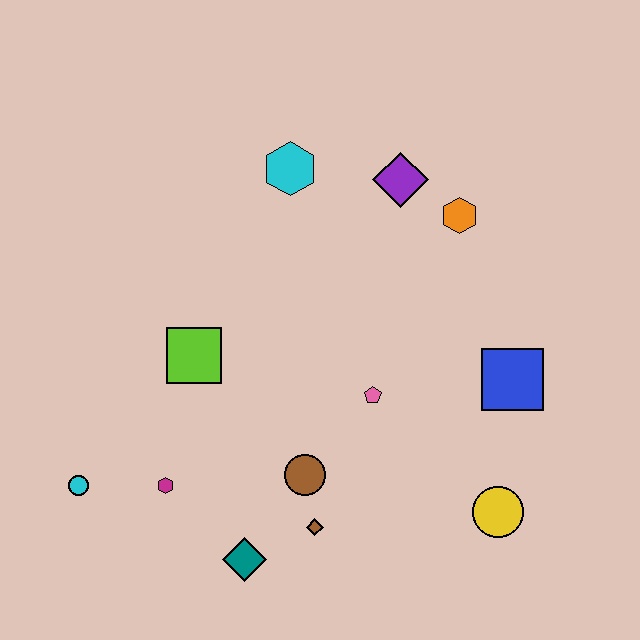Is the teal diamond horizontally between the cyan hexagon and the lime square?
Yes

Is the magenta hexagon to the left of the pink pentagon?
Yes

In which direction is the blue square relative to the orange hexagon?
The blue square is below the orange hexagon.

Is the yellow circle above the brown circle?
No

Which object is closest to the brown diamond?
The brown circle is closest to the brown diamond.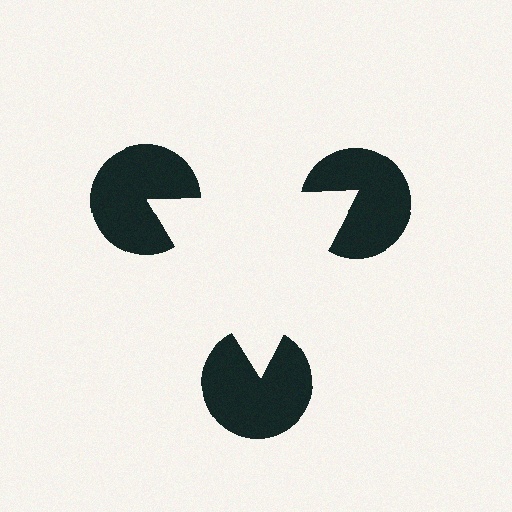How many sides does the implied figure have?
3 sides.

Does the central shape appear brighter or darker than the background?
It typically appears slightly brighter than the background, even though no actual brightness change is drawn.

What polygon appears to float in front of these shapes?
An illusory triangle — its edges are inferred from the aligned wedge cuts in the pac-man discs, not physically drawn.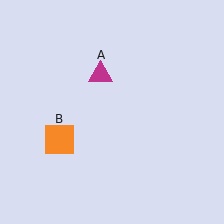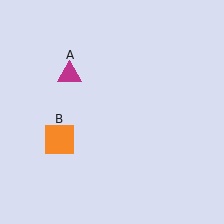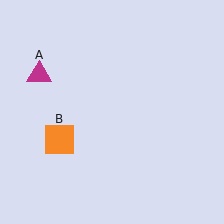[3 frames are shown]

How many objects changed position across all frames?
1 object changed position: magenta triangle (object A).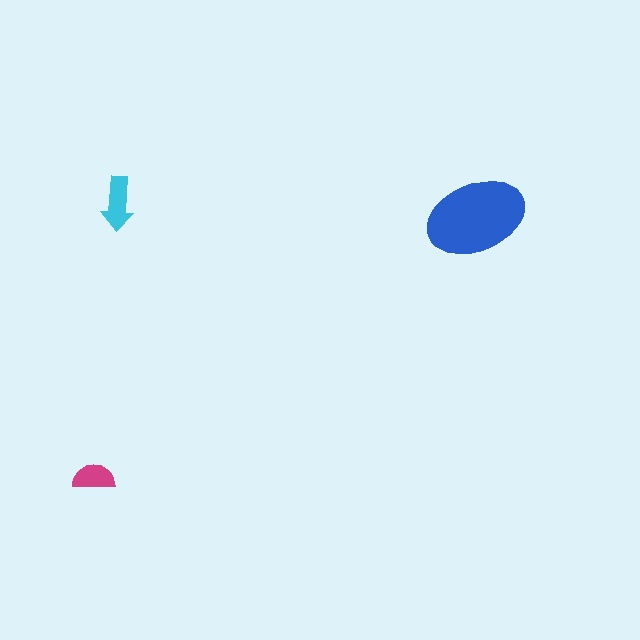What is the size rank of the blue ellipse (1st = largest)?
1st.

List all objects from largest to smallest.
The blue ellipse, the cyan arrow, the magenta semicircle.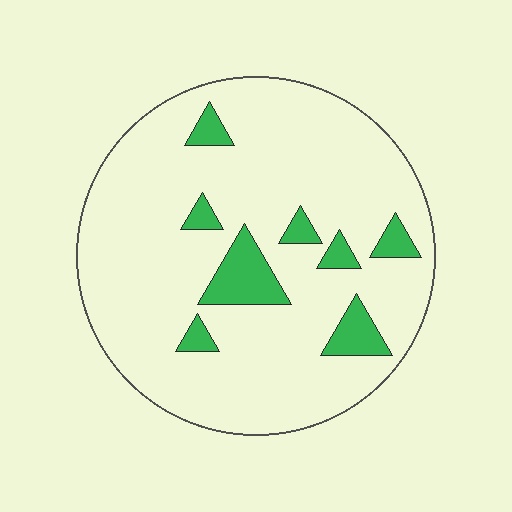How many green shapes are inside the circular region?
8.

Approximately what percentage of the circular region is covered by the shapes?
Approximately 10%.